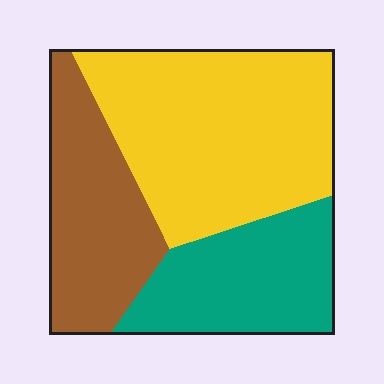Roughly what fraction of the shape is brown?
Brown covers around 25% of the shape.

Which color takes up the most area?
Yellow, at roughly 45%.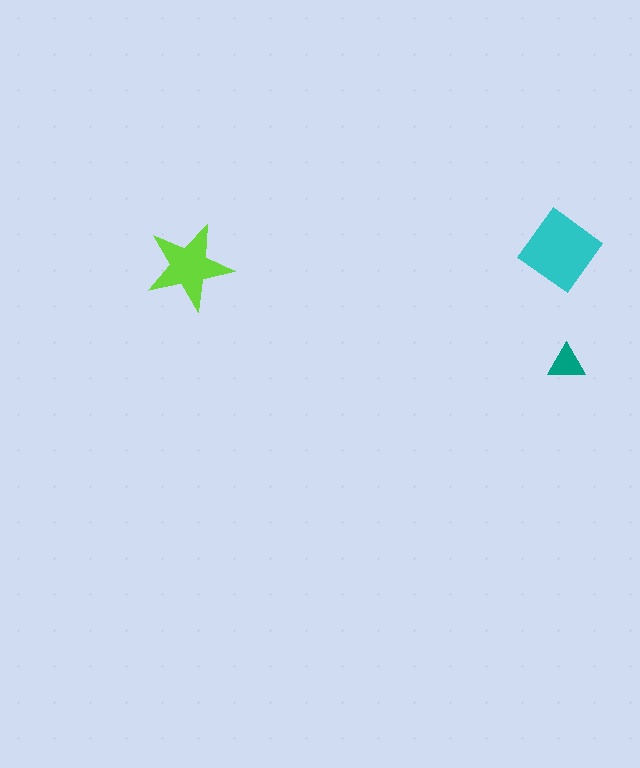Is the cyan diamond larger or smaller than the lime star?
Larger.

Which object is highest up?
The cyan diamond is topmost.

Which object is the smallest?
The teal triangle.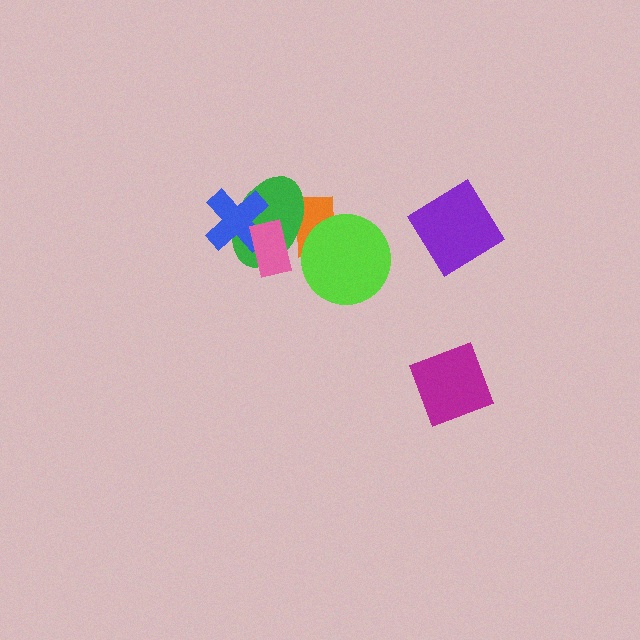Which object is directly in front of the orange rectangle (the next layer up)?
The green ellipse is directly in front of the orange rectangle.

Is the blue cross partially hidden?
Yes, it is partially covered by another shape.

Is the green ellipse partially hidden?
Yes, it is partially covered by another shape.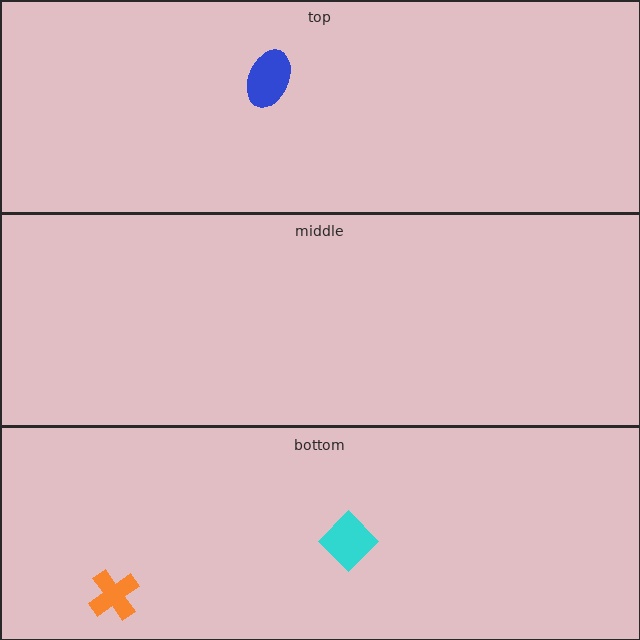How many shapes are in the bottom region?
2.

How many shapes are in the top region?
1.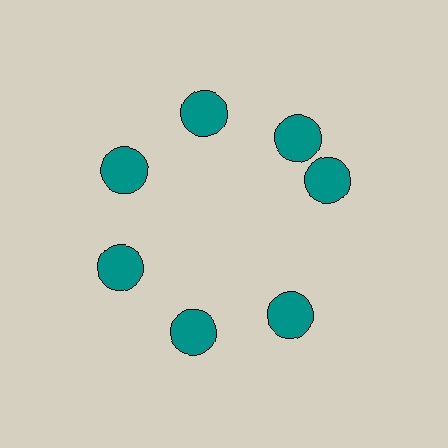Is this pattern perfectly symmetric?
No. The 7 teal circles are arranged in a ring, but one element near the 3 o'clock position is rotated out of alignment along the ring, breaking the 7-fold rotational symmetry.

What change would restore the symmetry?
The symmetry would be restored by rotating it back into even spacing with its neighbors so that all 7 circles sit at equal angles and equal distance from the center.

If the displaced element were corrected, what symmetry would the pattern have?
It would have 7-fold rotational symmetry — the pattern would map onto itself every 51 degrees.